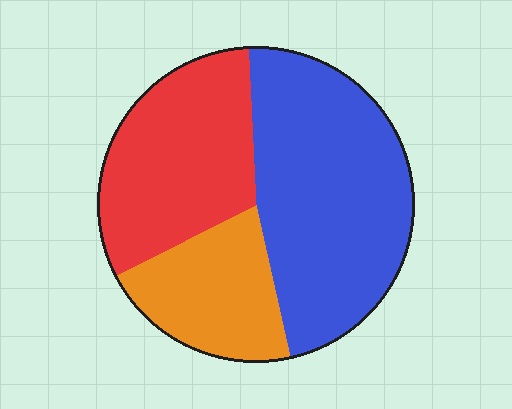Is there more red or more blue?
Blue.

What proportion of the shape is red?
Red takes up between a sixth and a third of the shape.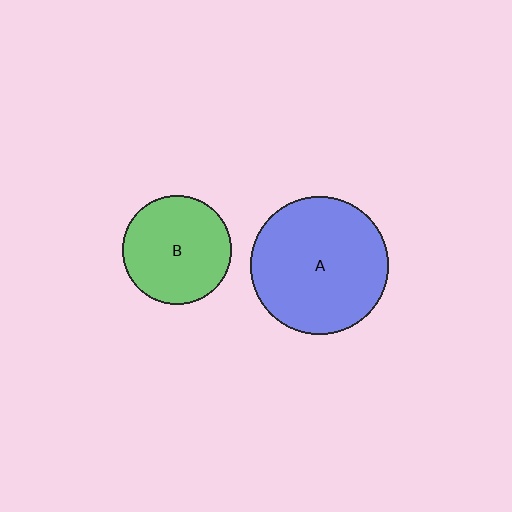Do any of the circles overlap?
No, none of the circles overlap.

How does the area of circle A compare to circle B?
Approximately 1.6 times.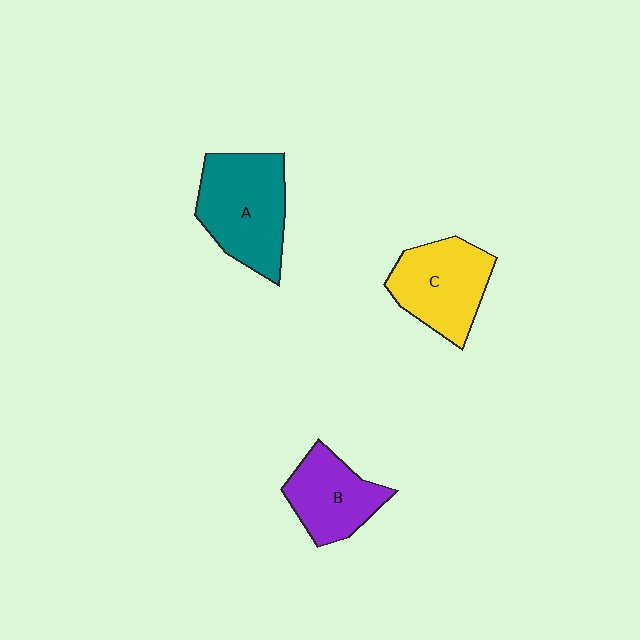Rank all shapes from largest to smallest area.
From largest to smallest: A (teal), C (yellow), B (purple).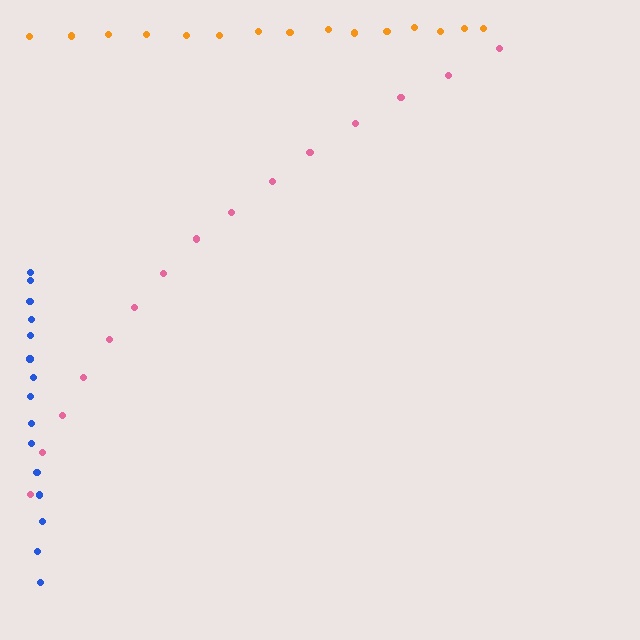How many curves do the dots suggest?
There are 3 distinct paths.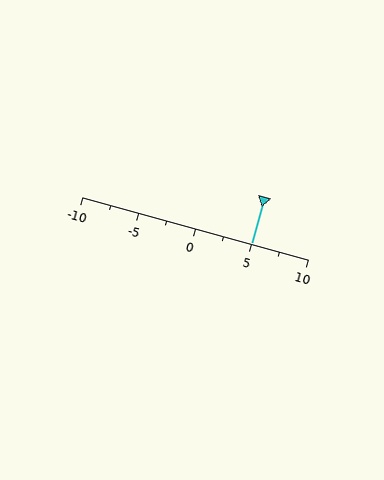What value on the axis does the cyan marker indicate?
The marker indicates approximately 5.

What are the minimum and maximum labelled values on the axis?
The axis runs from -10 to 10.